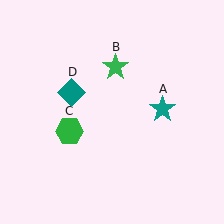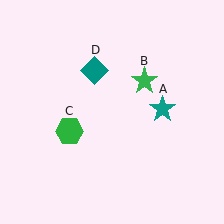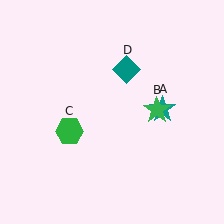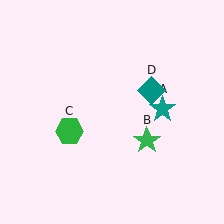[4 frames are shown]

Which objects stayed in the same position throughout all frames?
Teal star (object A) and green hexagon (object C) remained stationary.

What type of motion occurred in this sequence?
The green star (object B), teal diamond (object D) rotated clockwise around the center of the scene.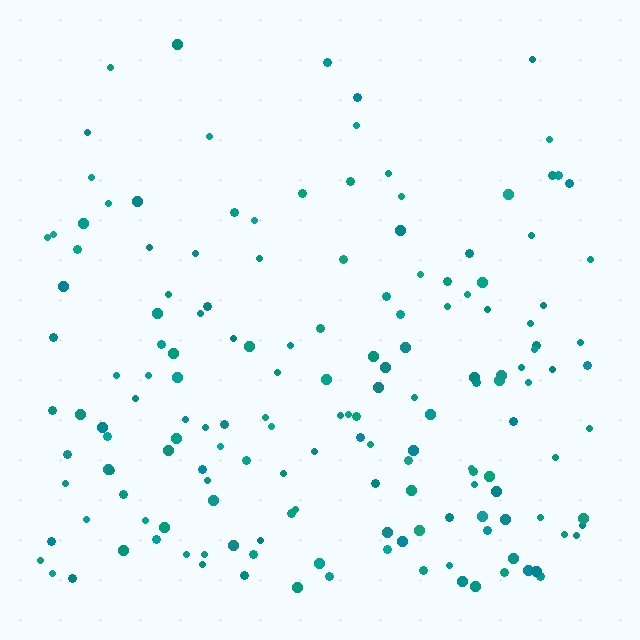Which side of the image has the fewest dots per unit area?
The top.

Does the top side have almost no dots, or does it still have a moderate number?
Still a moderate number, just noticeably fewer than the bottom.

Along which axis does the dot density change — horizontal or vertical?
Vertical.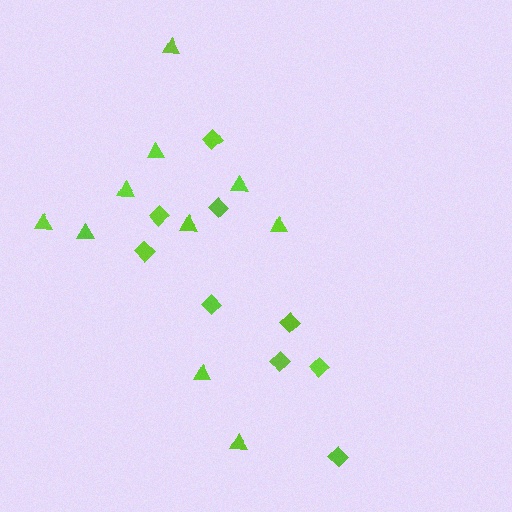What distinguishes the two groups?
There are 2 groups: one group of triangles (10) and one group of diamonds (9).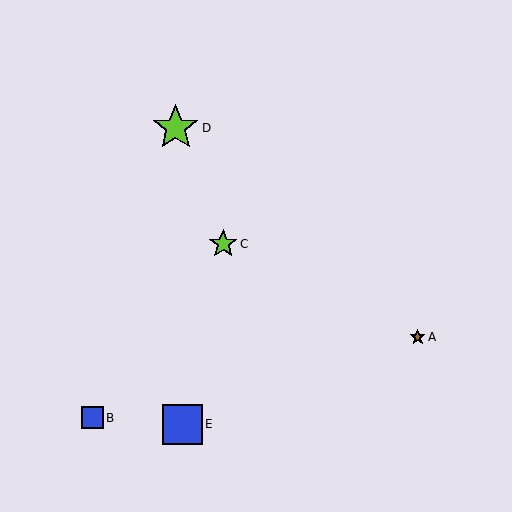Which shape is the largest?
The lime star (labeled D) is the largest.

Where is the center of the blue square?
The center of the blue square is at (92, 418).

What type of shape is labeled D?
Shape D is a lime star.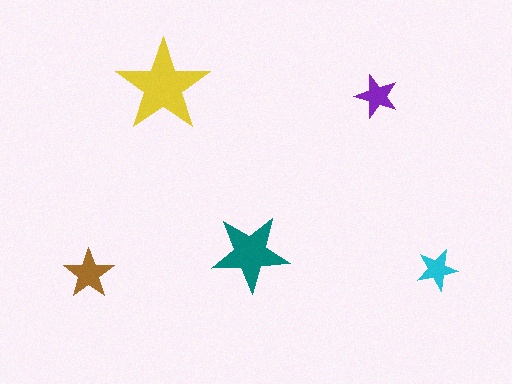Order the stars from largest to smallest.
the yellow one, the teal one, the brown one, the purple one, the cyan one.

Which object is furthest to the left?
The brown star is leftmost.